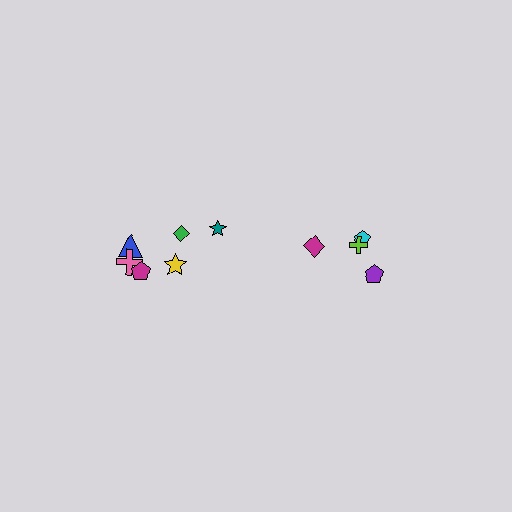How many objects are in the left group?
There are 6 objects.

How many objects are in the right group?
There are 4 objects.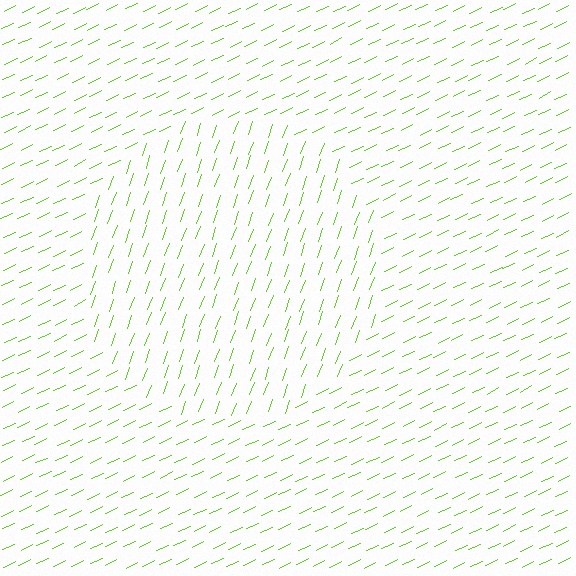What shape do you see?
I see a circle.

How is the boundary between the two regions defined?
The boundary is defined purely by a change in line orientation (approximately 45 degrees difference). All lines are the same color and thickness.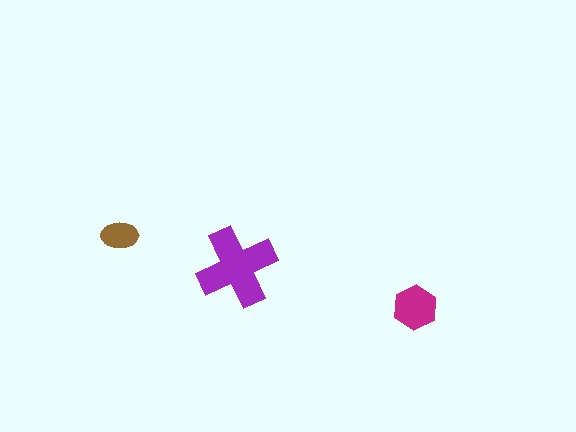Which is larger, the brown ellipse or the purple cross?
The purple cross.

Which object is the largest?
The purple cross.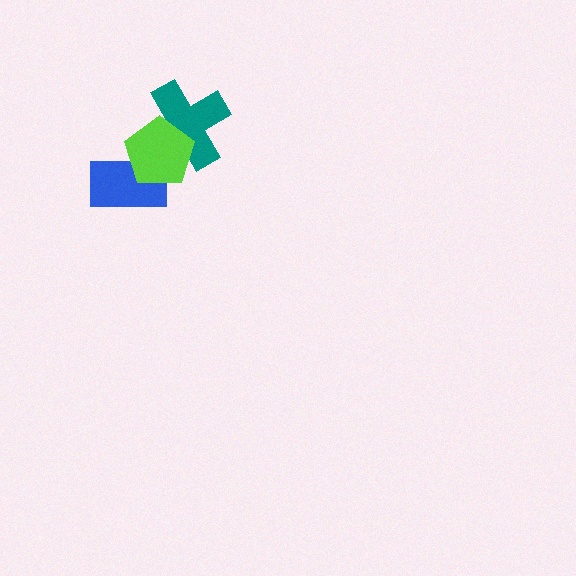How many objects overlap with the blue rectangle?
1 object overlaps with the blue rectangle.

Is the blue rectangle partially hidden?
Yes, it is partially covered by another shape.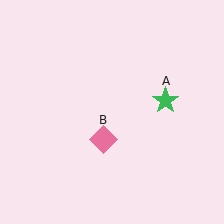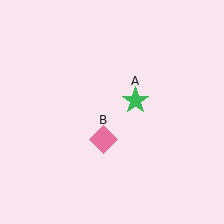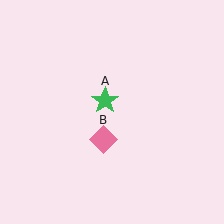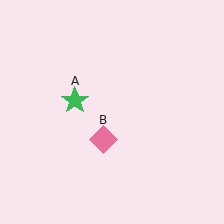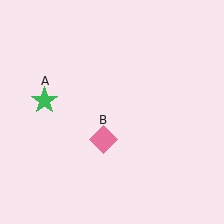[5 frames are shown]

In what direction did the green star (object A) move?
The green star (object A) moved left.